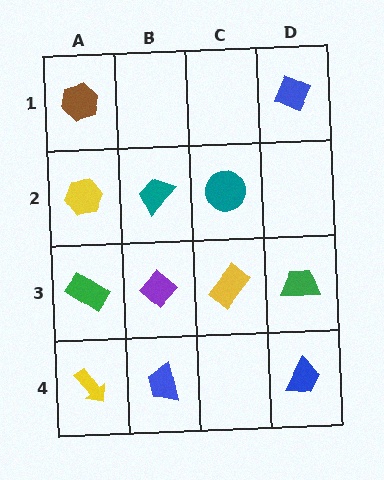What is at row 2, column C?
A teal circle.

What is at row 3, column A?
A green rectangle.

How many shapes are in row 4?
3 shapes.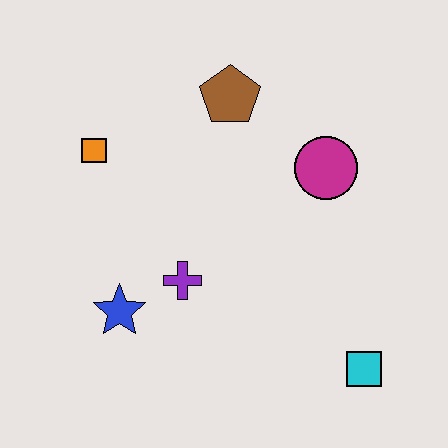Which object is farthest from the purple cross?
The cyan square is farthest from the purple cross.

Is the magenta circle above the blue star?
Yes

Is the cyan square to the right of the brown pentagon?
Yes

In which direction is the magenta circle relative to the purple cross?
The magenta circle is to the right of the purple cross.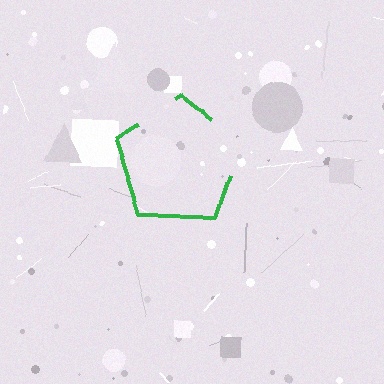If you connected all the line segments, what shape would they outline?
They would outline a pentagon.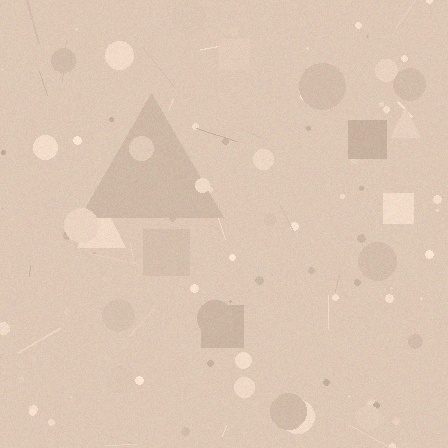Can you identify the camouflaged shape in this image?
The camouflaged shape is a triangle.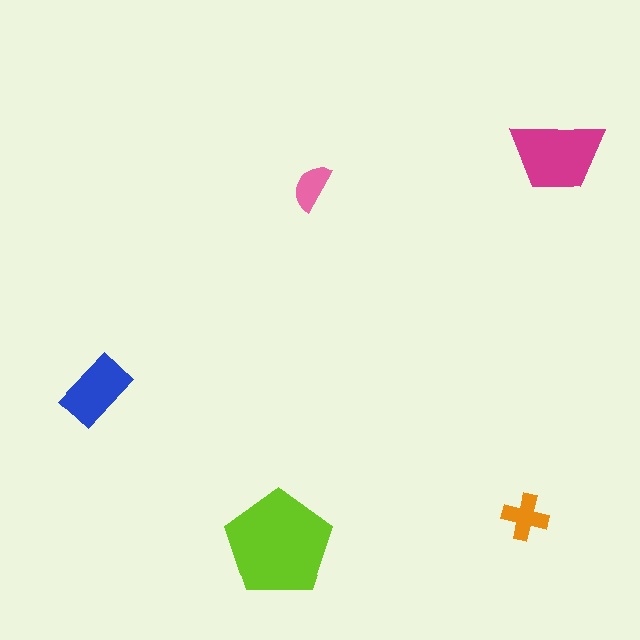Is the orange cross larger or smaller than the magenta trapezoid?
Smaller.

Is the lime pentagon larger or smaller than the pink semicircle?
Larger.